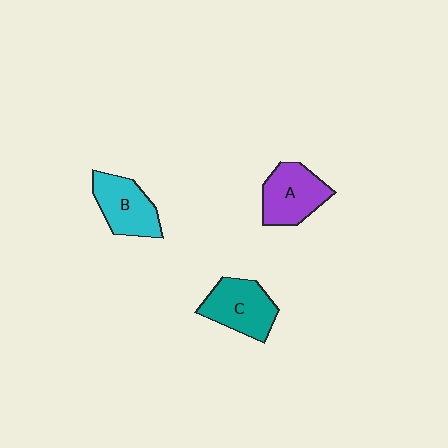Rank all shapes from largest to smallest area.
From largest to smallest: C (teal), A (purple), B (cyan).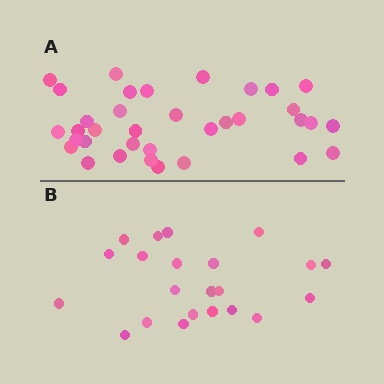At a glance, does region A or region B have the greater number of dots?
Region A (the top region) has more dots.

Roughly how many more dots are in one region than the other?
Region A has approximately 15 more dots than region B.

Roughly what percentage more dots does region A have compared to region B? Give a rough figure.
About 60% more.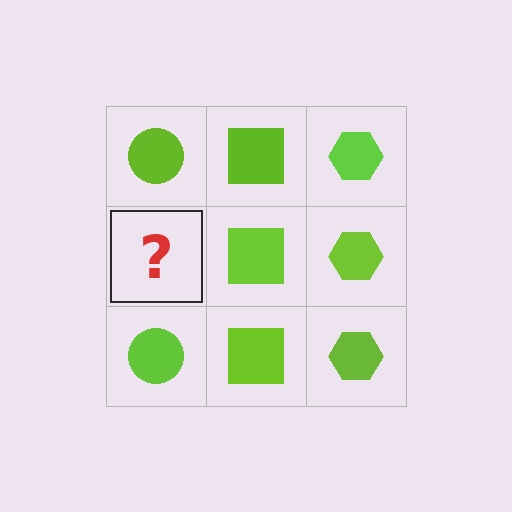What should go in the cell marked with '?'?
The missing cell should contain a lime circle.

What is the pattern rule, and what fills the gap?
The rule is that each column has a consistent shape. The gap should be filled with a lime circle.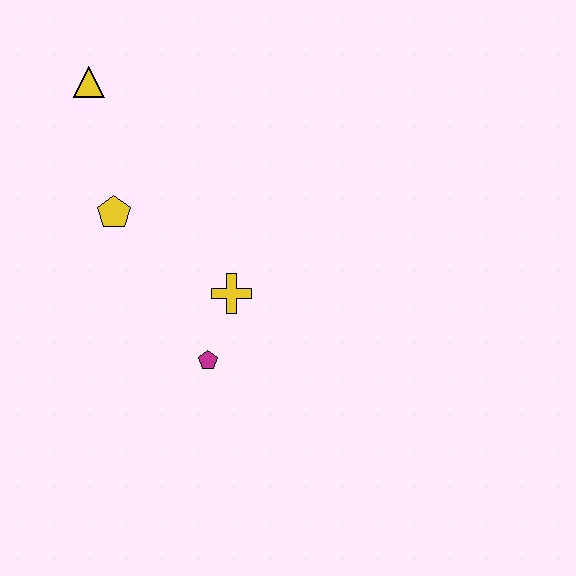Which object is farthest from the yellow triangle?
The magenta pentagon is farthest from the yellow triangle.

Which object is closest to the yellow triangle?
The yellow pentagon is closest to the yellow triangle.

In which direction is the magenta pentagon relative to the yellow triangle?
The magenta pentagon is below the yellow triangle.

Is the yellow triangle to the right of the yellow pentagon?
No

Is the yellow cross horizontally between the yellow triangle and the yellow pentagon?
No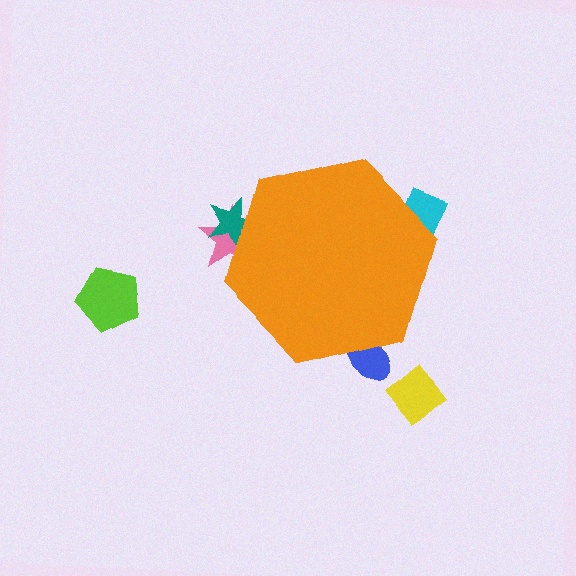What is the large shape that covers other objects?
An orange hexagon.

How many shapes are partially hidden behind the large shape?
4 shapes are partially hidden.